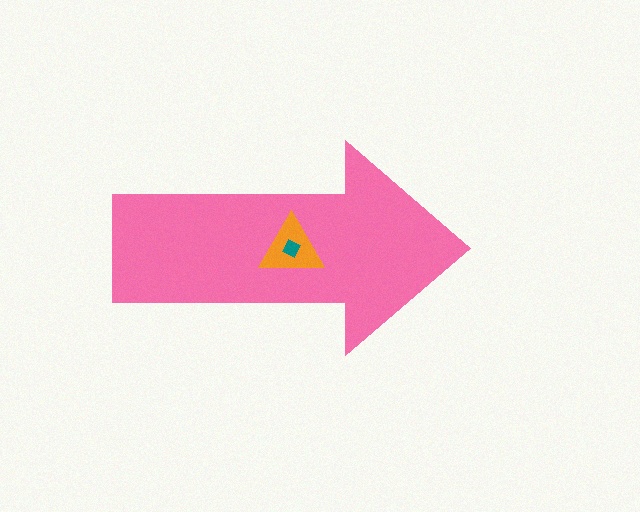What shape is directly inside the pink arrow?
The orange triangle.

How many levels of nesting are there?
3.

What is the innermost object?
The teal diamond.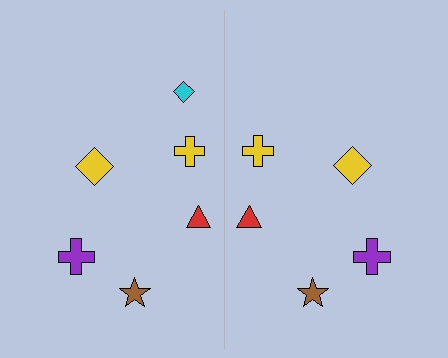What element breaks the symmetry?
A cyan diamond is missing from the right side.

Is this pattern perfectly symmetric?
No, the pattern is not perfectly symmetric. A cyan diamond is missing from the right side.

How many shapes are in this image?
There are 11 shapes in this image.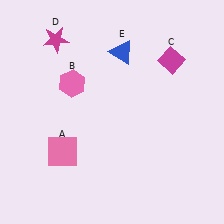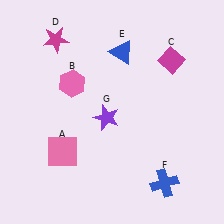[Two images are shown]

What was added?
A blue cross (F), a purple star (G) were added in Image 2.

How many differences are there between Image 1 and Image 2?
There are 2 differences between the two images.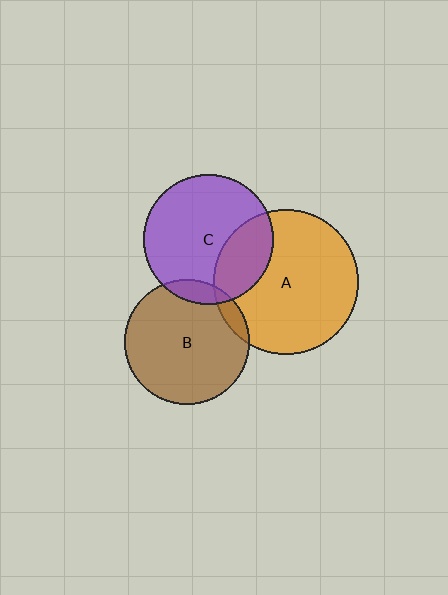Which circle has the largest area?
Circle A (orange).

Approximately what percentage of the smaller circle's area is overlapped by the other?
Approximately 5%.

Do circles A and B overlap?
Yes.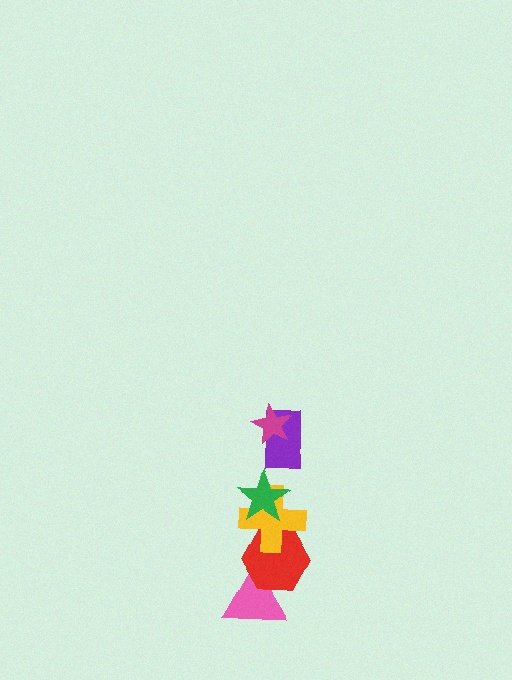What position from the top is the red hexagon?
The red hexagon is 5th from the top.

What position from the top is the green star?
The green star is 3rd from the top.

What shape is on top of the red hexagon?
The yellow cross is on top of the red hexagon.